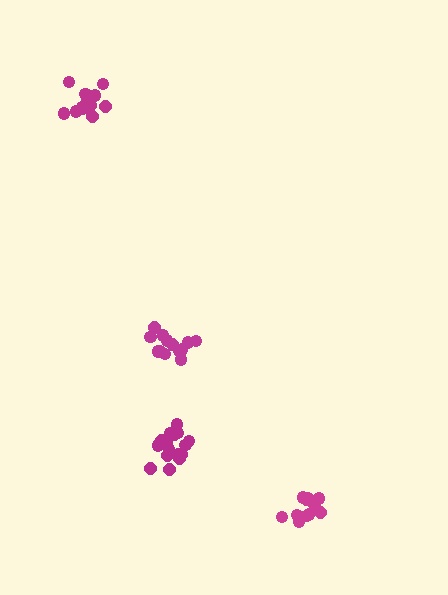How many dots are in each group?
Group 1: 14 dots, Group 2: 14 dots, Group 3: 13 dots, Group 4: 17 dots (58 total).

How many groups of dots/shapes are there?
There are 4 groups.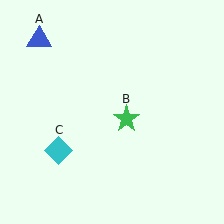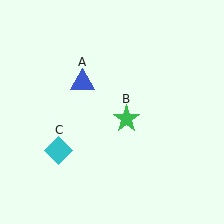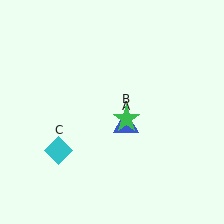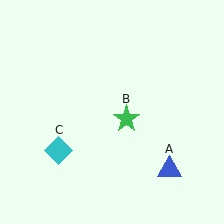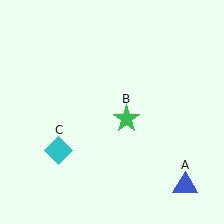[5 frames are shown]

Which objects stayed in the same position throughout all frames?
Green star (object B) and cyan diamond (object C) remained stationary.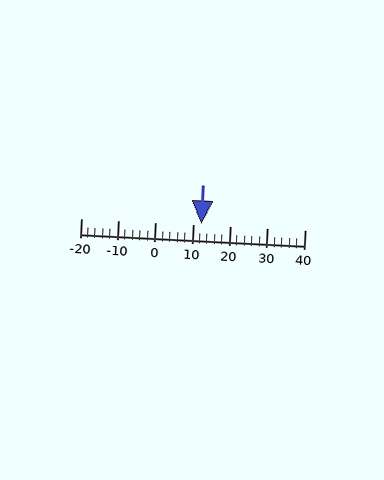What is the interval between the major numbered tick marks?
The major tick marks are spaced 10 units apart.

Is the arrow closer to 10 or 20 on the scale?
The arrow is closer to 10.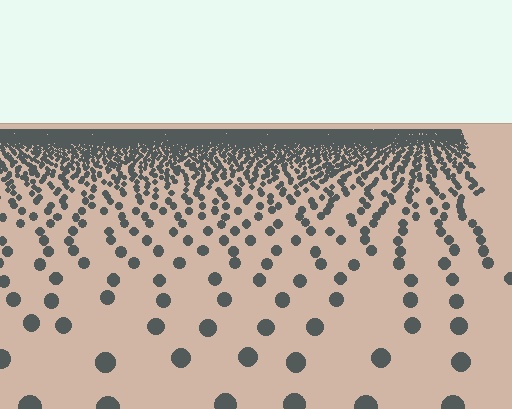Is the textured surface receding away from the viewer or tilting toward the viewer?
The surface is receding away from the viewer. Texture elements get smaller and denser toward the top.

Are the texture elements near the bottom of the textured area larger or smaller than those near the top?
Larger. Near the bottom, elements are closer to the viewer and appear at a bigger on-screen size.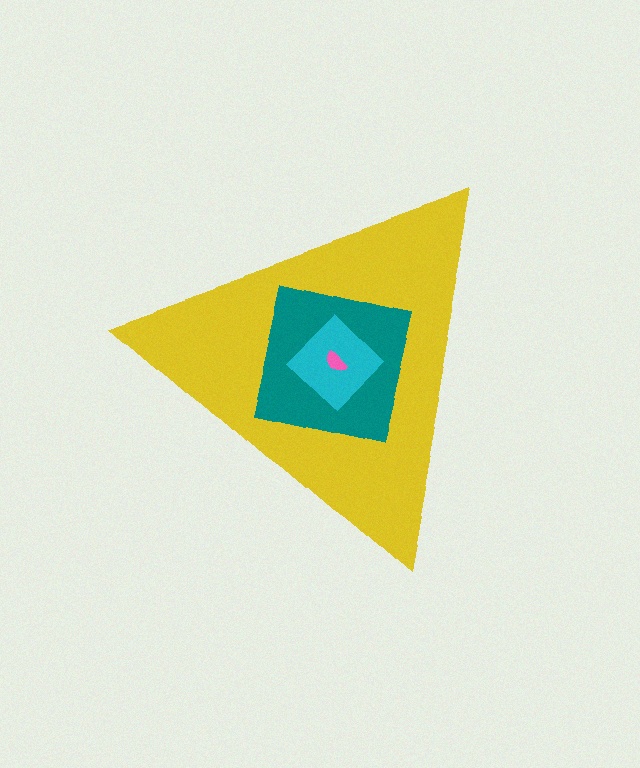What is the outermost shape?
The yellow triangle.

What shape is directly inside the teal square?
The cyan diamond.